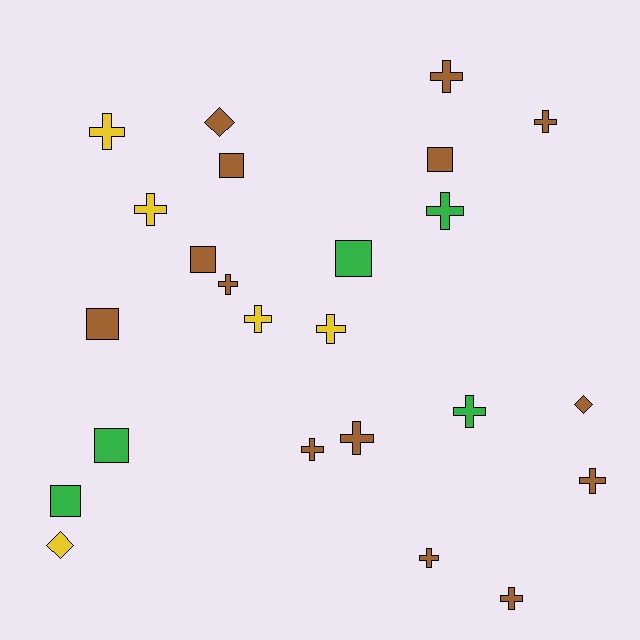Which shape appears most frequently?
Cross, with 14 objects.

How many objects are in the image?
There are 24 objects.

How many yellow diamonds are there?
There is 1 yellow diamond.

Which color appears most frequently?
Brown, with 14 objects.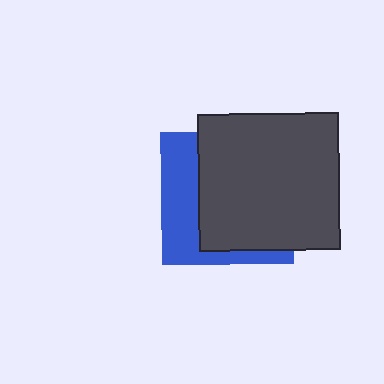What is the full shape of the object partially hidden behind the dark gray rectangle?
The partially hidden object is a blue square.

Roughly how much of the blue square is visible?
A small part of it is visible (roughly 35%).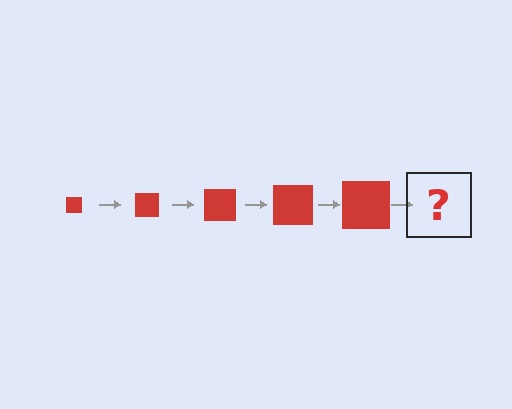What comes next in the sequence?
The next element should be a red square, larger than the previous one.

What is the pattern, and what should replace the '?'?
The pattern is that the square gets progressively larger each step. The '?' should be a red square, larger than the previous one.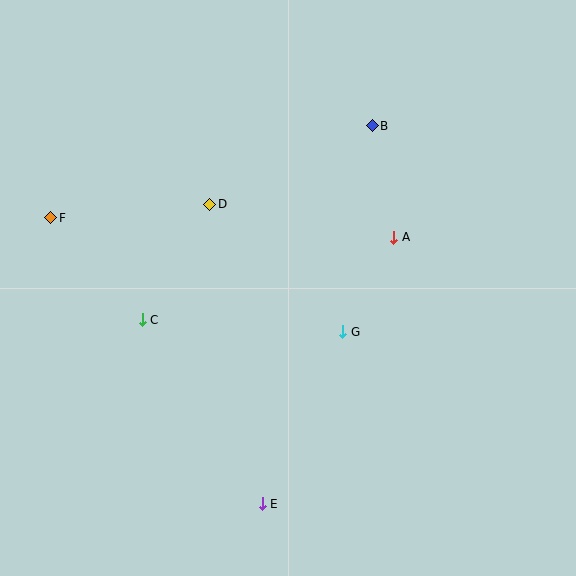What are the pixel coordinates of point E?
Point E is at (262, 504).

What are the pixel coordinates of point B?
Point B is at (372, 126).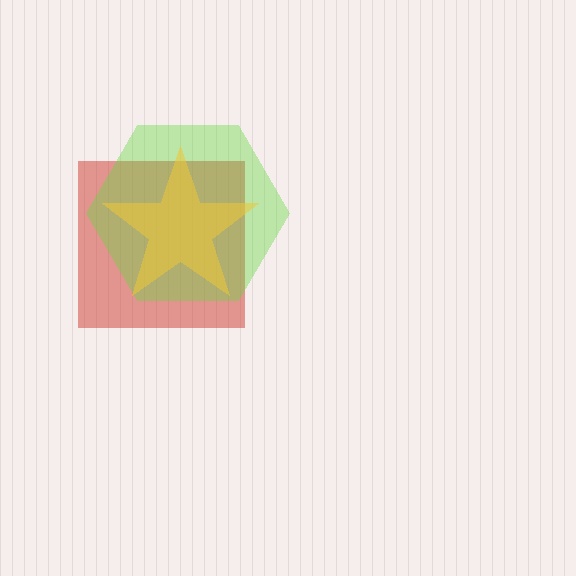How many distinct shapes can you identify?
There are 3 distinct shapes: a red square, a lime hexagon, a yellow star.